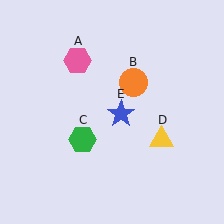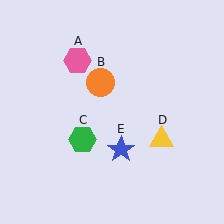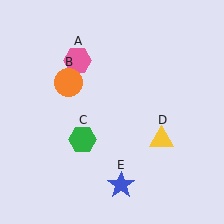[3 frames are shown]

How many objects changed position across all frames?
2 objects changed position: orange circle (object B), blue star (object E).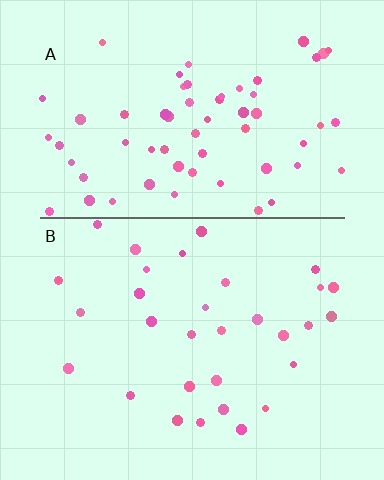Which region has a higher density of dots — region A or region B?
A (the top).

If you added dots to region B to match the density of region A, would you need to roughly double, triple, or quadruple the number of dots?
Approximately double.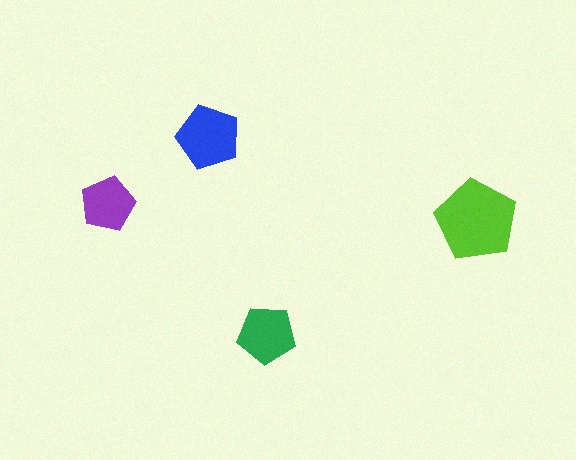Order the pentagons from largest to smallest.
the lime one, the blue one, the green one, the purple one.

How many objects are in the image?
There are 4 objects in the image.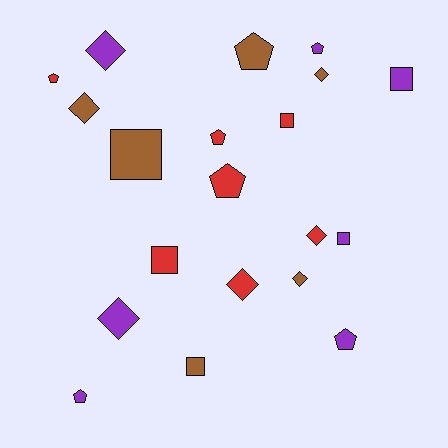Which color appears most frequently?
Purple, with 7 objects.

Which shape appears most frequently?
Pentagon, with 7 objects.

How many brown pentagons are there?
There is 1 brown pentagon.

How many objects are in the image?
There are 20 objects.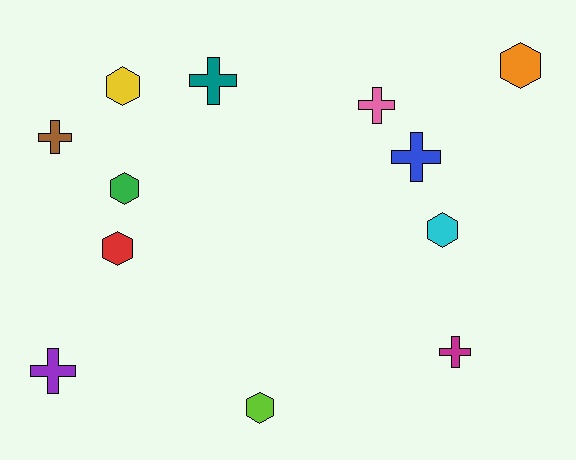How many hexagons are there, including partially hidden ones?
There are 6 hexagons.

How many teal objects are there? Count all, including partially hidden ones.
There is 1 teal object.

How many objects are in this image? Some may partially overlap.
There are 12 objects.